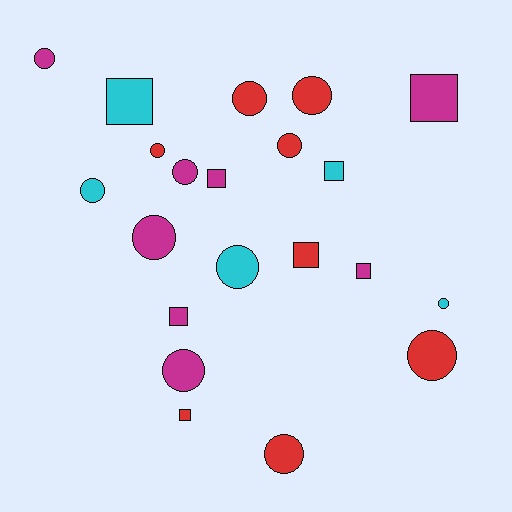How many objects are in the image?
There are 21 objects.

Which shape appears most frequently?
Circle, with 13 objects.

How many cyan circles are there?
There are 3 cyan circles.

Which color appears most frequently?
Magenta, with 8 objects.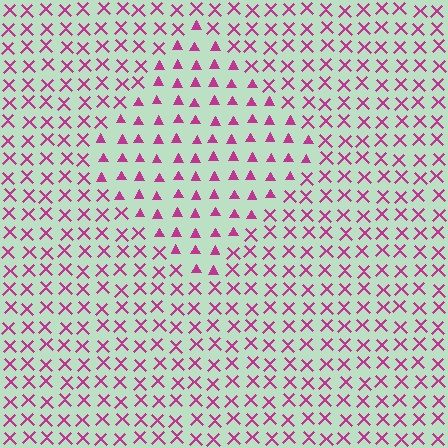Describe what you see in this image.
The image is filled with small magenta elements arranged in a uniform grid. A diamond-shaped region contains triangles, while the surrounding area contains X marks. The boundary is defined purely by the change in element shape.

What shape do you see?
I see a diamond.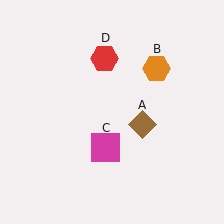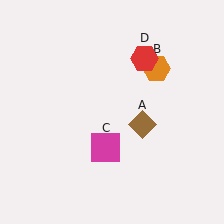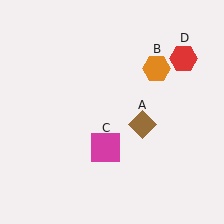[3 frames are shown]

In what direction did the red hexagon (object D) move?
The red hexagon (object D) moved right.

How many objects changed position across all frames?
1 object changed position: red hexagon (object D).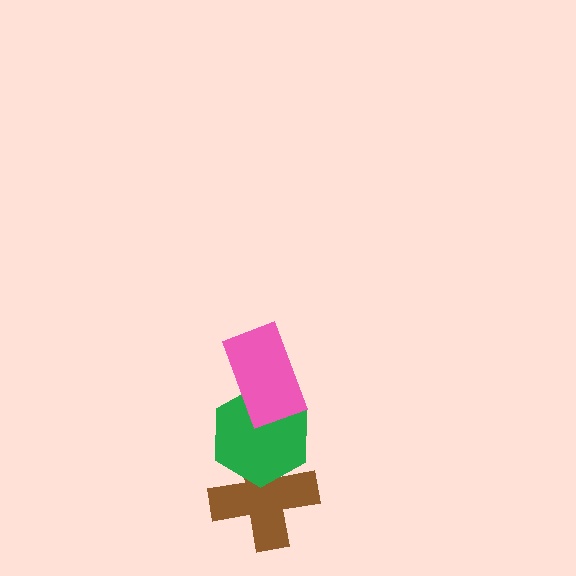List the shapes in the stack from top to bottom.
From top to bottom: the pink rectangle, the green hexagon, the brown cross.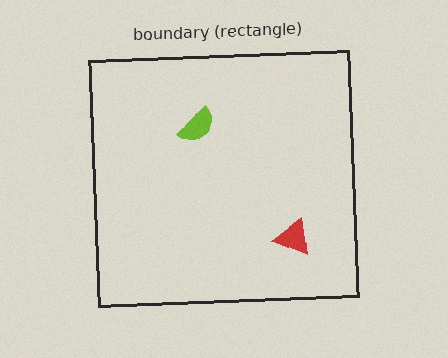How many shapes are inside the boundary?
2 inside, 0 outside.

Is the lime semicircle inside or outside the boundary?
Inside.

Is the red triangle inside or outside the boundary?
Inside.